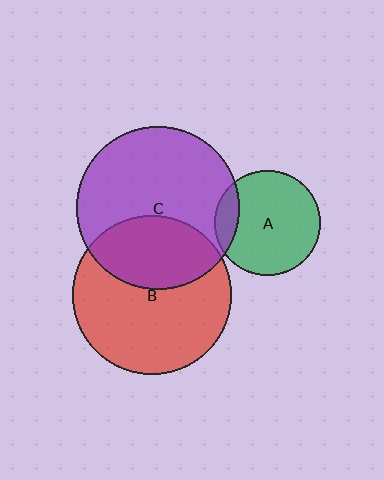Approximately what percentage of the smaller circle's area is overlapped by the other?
Approximately 35%.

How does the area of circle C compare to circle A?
Approximately 2.4 times.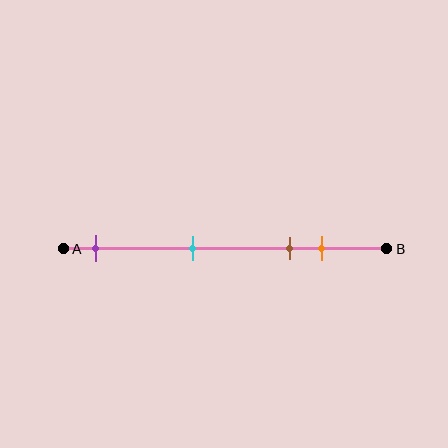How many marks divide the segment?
There are 4 marks dividing the segment.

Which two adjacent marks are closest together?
The brown and orange marks are the closest adjacent pair.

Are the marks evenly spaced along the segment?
No, the marks are not evenly spaced.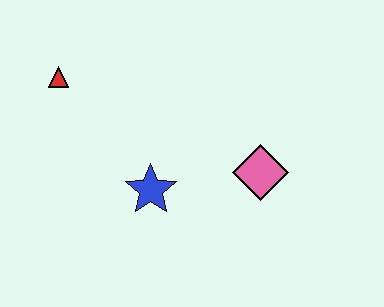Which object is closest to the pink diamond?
The blue star is closest to the pink diamond.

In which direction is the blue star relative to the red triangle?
The blue star is below the red triangle.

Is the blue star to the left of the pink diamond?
Yes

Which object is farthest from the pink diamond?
The red triangle is farthest from the pink diamond.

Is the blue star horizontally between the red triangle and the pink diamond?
Yes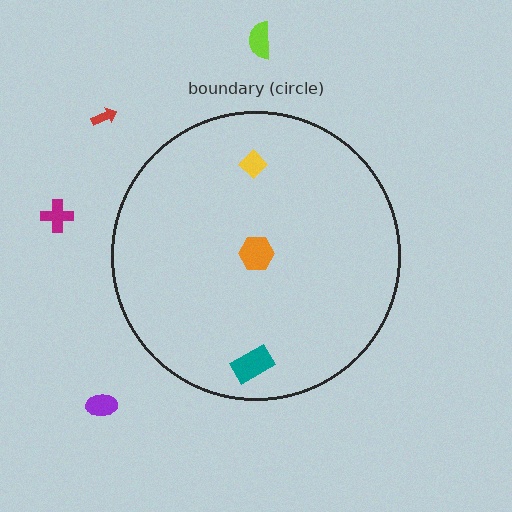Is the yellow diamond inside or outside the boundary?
Inside.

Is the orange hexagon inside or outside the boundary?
Inside.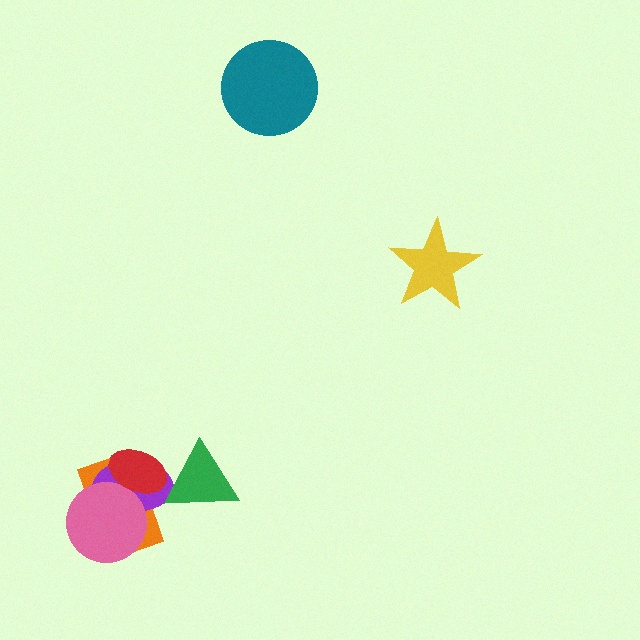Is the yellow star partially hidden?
No, no other shape covers it.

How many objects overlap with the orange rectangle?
3 objects overlap with the orange rectangle.